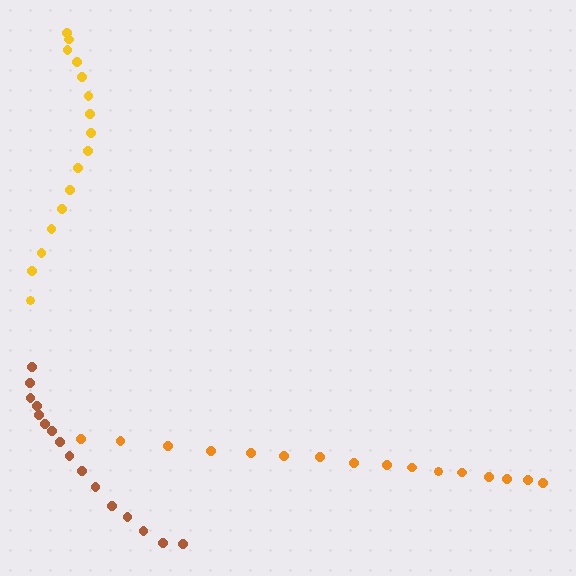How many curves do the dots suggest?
There are 3 distinct paths.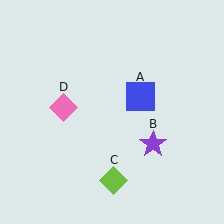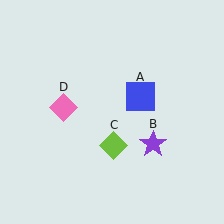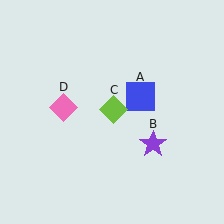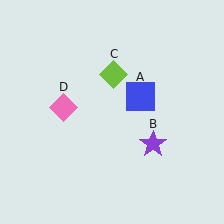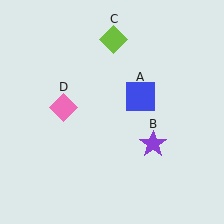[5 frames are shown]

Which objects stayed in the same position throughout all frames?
Blue square (object A) and purple star (object B) and pink diamond (object D) remained stationary.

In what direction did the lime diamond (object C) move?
The lime diamond (object C) moved up.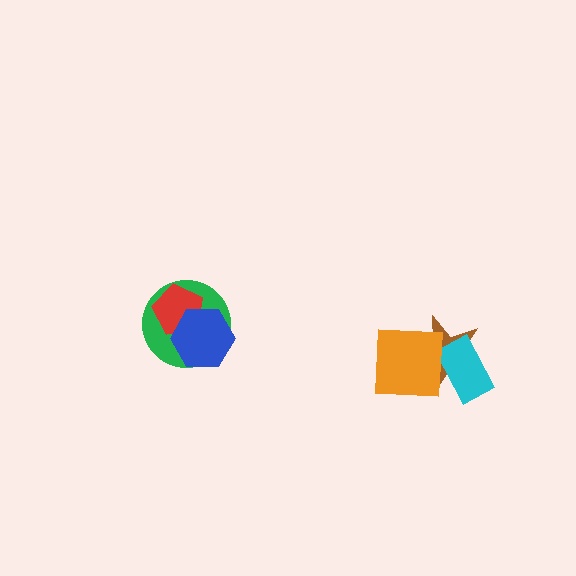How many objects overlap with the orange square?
2 objects overlap with the orange square.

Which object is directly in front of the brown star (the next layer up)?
The cyan rectangle is directly in front of the brown star.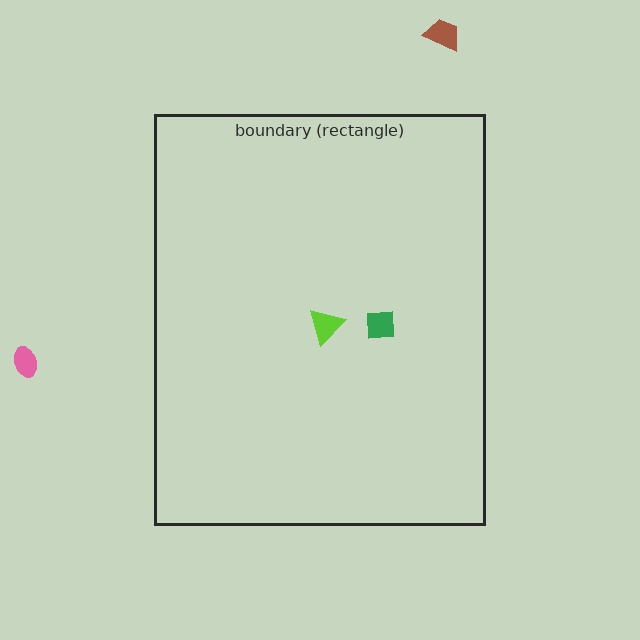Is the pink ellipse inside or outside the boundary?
Outside.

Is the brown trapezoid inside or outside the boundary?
Outside.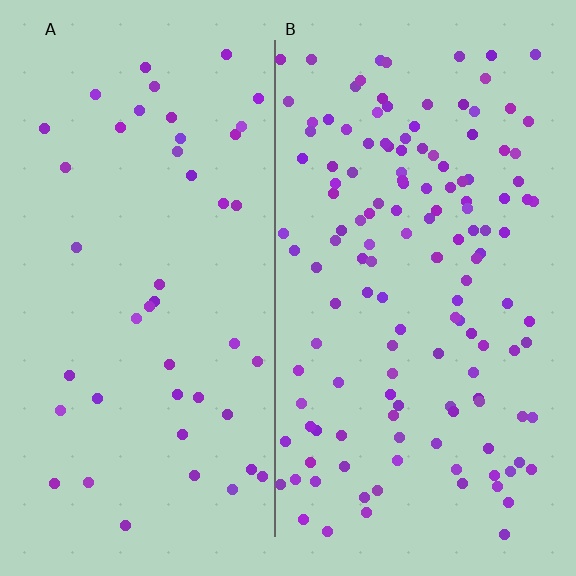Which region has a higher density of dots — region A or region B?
B (the right).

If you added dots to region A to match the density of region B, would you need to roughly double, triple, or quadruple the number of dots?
Approximately triple.